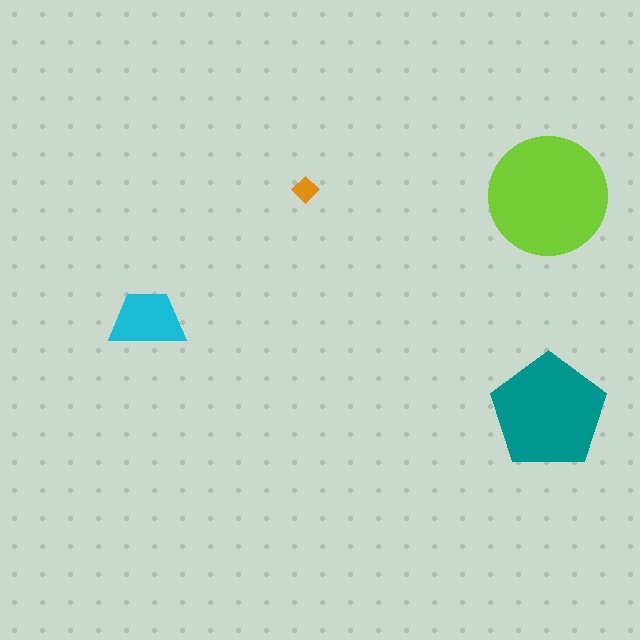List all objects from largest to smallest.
The lime circle, the teal pentagon, the cyan trapezoid, the orange diamond.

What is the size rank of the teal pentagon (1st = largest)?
2nd.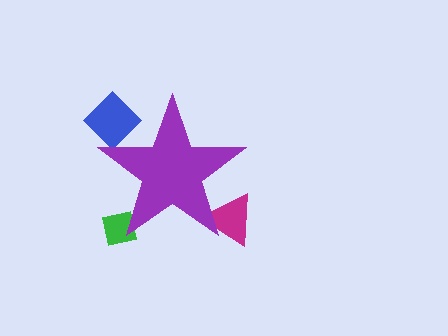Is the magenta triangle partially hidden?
Yes, the magenta triangle is partially hidden behind the purple star.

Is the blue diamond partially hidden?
Yes, the blue diamond is partially hidden behind the purple star.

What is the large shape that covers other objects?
A purple star.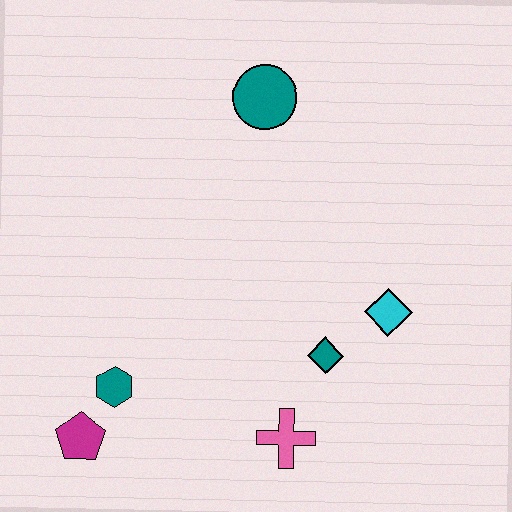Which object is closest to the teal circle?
The cyan diamond is closest to the teal circle.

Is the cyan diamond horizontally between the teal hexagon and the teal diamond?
No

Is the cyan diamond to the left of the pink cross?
No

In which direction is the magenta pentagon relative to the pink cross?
The magenta pentagon is to the left of the pink cross.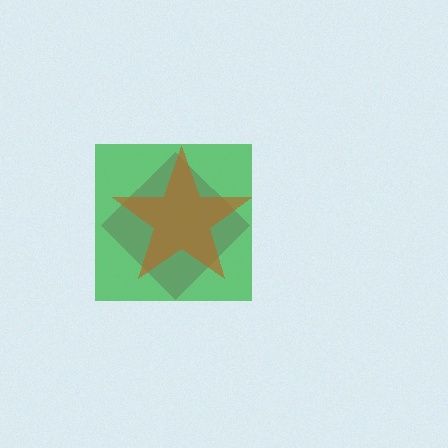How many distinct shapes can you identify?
There are 3 distinct shapes: a magenta diamond, a green square, a brown star.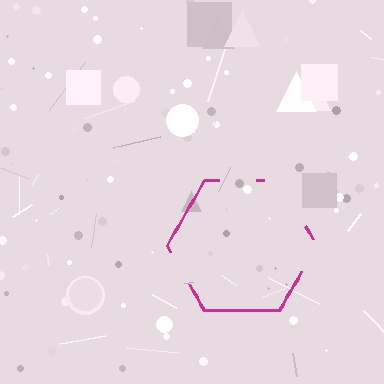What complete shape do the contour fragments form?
The contour fragments form a hexagon.